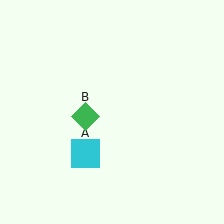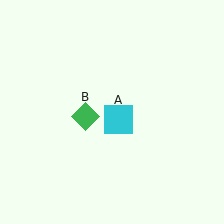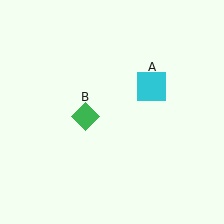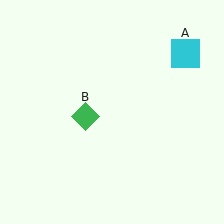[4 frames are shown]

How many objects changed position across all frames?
1 object changed position: cyan square (object A).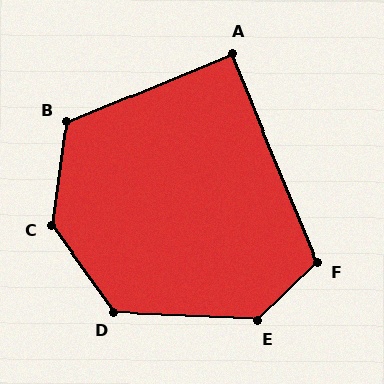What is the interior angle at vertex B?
Approximately 120 degrees (obtuse).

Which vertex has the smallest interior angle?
A, at approximately 90 degrees.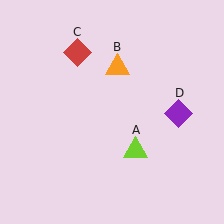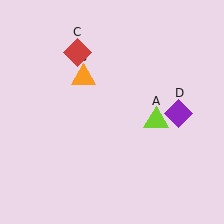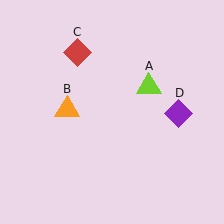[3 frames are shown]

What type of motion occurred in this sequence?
The lime triangle (object A), orange triangle (object B) rotated counterclockwise around the center of the scene.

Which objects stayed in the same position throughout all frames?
Red diamond (object C) and purple diamond (object D) remained stationary.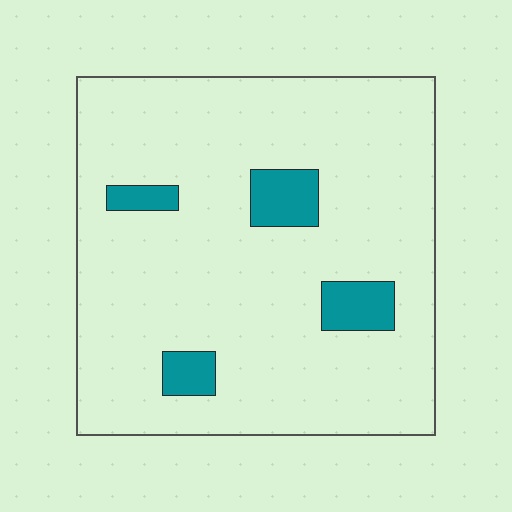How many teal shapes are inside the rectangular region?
4.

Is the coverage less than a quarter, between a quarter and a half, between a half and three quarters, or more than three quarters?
Less than a quarter.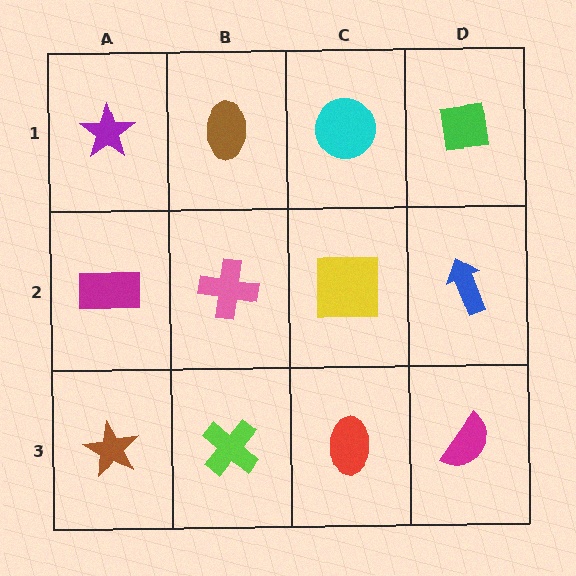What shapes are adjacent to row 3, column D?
A blue arrow (row 2, column D), a red ellipse (row 3, column C).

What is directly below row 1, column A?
A magenta rectangle.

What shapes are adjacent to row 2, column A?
A purple star (row 1, column A), a brown star (row 3, column A), a pink cross (row 2, column B).